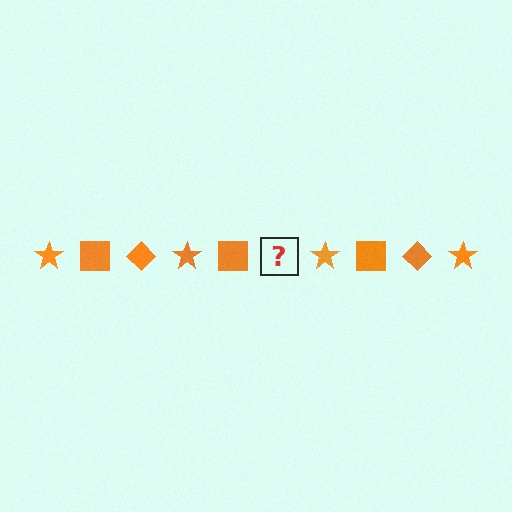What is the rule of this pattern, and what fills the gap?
The rule is that the pattern cycles through star, square, diamond shapes in orange. The gap should be filled with an orange diamond.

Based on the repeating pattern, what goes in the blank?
The blank should be an orange diamond.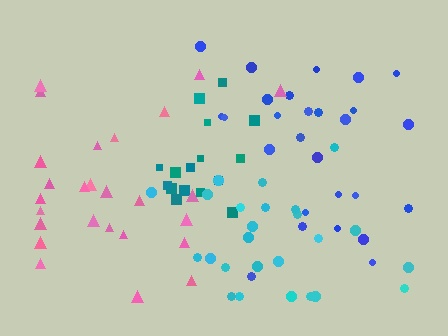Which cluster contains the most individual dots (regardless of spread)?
Blue (28).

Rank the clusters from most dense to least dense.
teal, blue, pink, cyan.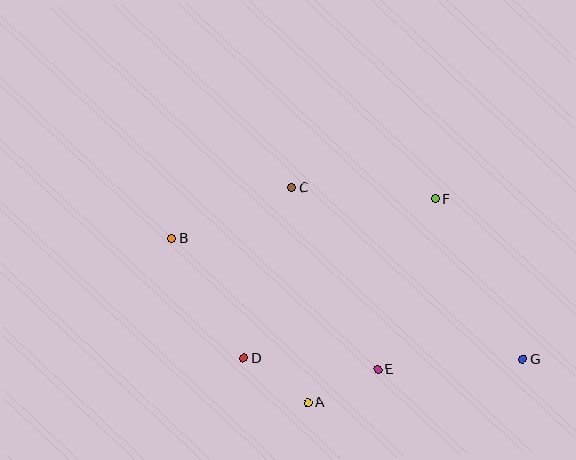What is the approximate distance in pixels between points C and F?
The distance between C and F is approximately 145 pixels.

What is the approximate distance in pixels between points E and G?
The distance between E and G is approximately 146 pixels.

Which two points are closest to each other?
Points A and E are closest to each other.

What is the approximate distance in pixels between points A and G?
The distance between A and G is approximately 220 pixels.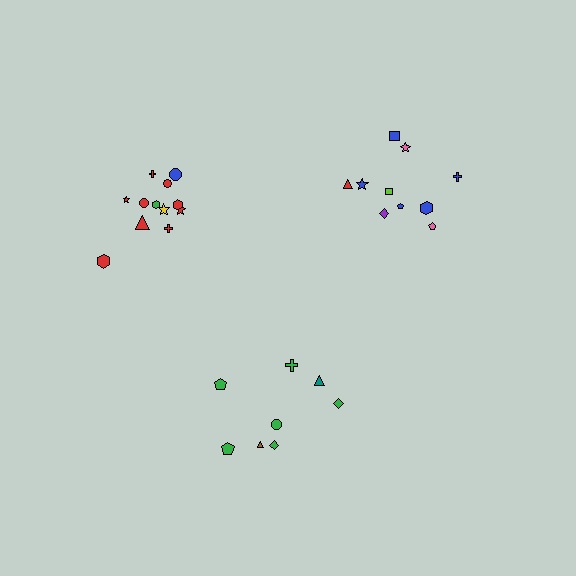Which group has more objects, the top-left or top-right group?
The top-left group.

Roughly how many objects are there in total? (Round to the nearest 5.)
Roughly 30 objects in total.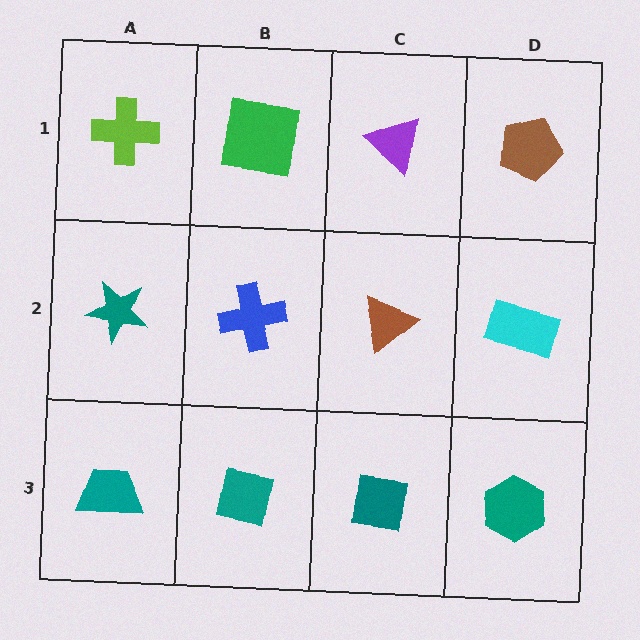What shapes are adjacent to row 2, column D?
A brown pentagon (row 1, column D), a teal hexagon (row 3, column D), a brown triangle (row 2, column C).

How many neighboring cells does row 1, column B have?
3.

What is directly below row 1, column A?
A teal star.